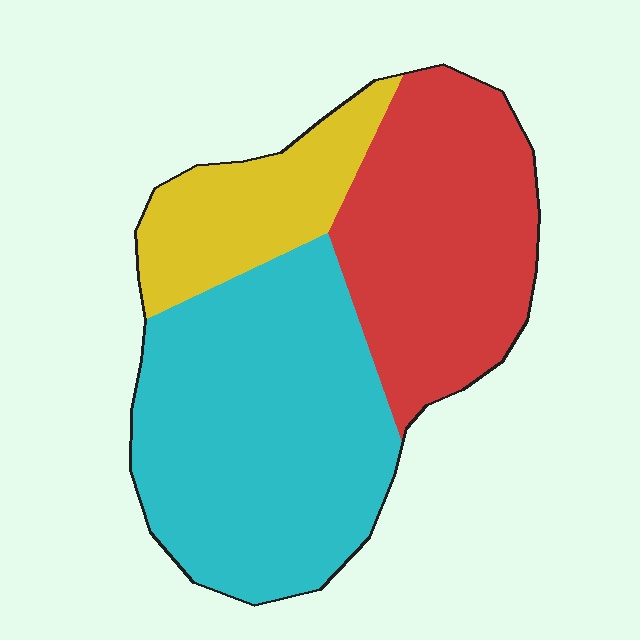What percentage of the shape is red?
Red covers about 35% of the shape.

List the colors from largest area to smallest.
From largest to smallest: cyan, red, yellow.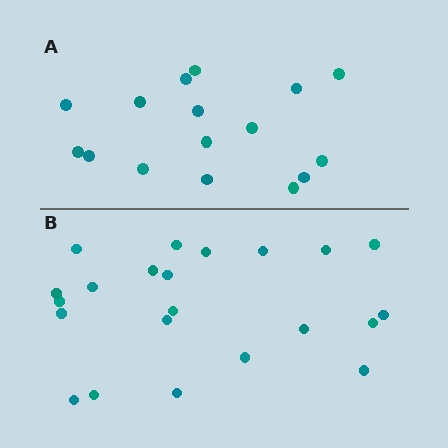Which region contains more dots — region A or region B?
Region B (the bottom region) has more dots.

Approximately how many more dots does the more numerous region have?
Region B has about 6 more dots than region A.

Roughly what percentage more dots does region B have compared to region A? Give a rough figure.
About 40% more.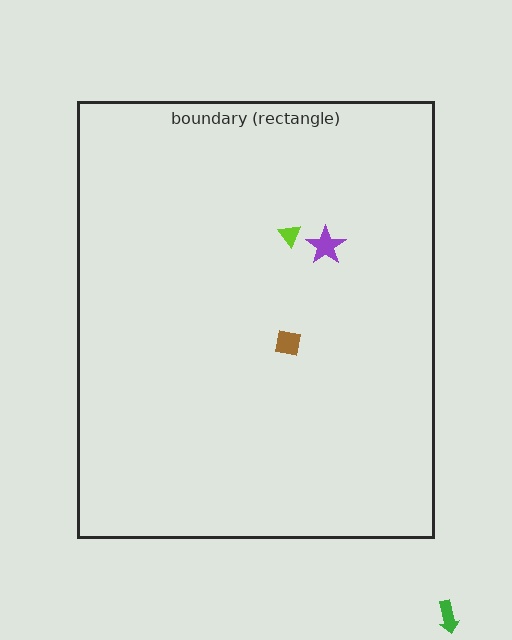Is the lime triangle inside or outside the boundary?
Inside.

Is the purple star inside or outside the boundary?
Inside.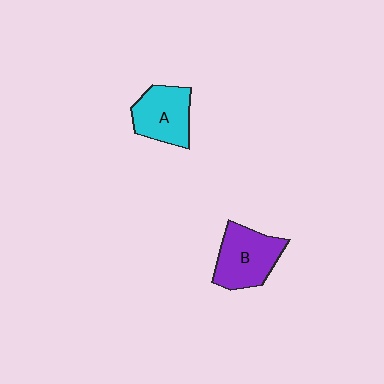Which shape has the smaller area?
Shape A (cyan).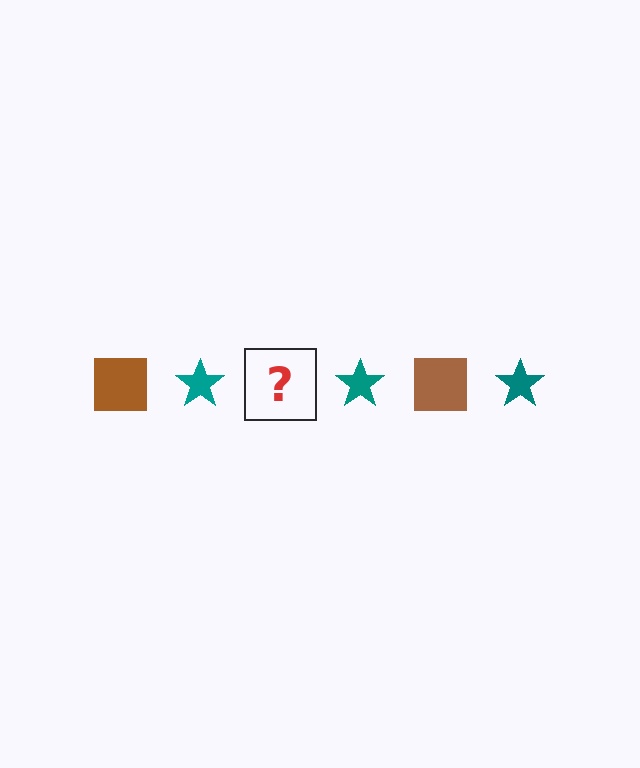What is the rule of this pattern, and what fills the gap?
The rule is that the pattern alternates between brown square and teal star. The gap should be filled with a brown square.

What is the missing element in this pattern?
The missing element is a brown square.